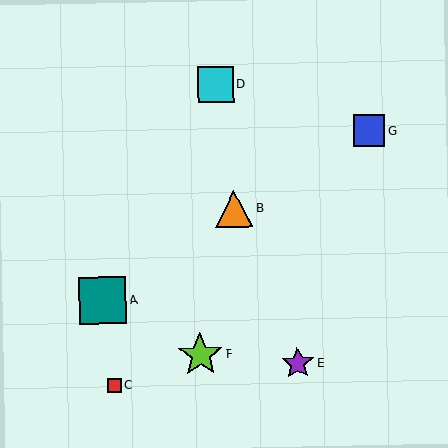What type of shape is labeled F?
Shape F is a lime star.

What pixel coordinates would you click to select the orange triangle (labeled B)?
Click at (234, 209) to select the orange triangle B.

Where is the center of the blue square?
The center of the blue square is at (369, 131).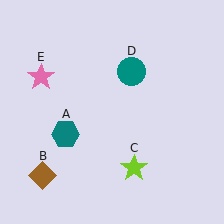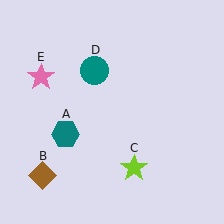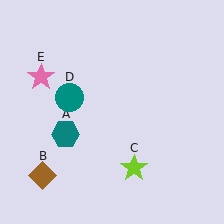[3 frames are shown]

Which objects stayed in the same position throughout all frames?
Teal hexagon (object A) and brown diamond (object B) and lime star (object C) and pink star (object E) remained stationary.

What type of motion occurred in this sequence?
The teal circle (object D) rotated counterclockwise around the center of the scene.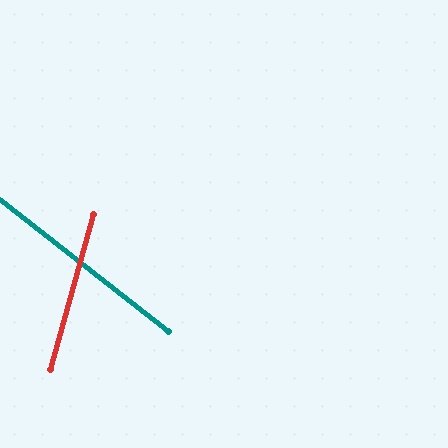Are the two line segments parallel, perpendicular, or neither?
Neither parallel nor perpendicular — they differ by about 68°.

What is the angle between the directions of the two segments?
Approximately 68 degrees.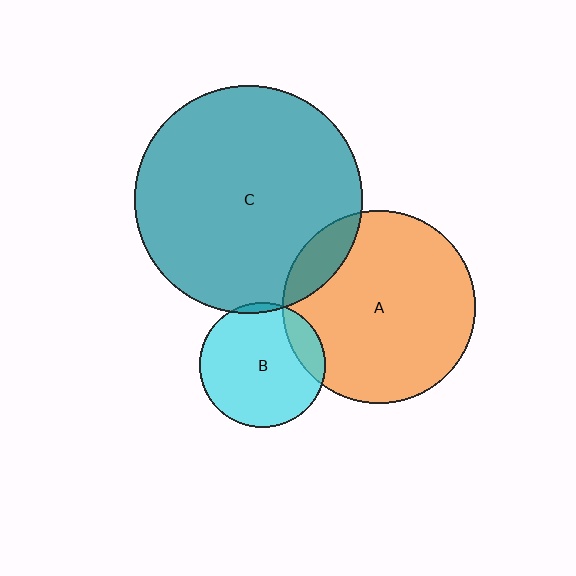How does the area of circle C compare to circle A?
Approximately 1.4 times.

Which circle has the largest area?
Circle C (teal).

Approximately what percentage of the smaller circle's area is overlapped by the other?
Approximately 5%.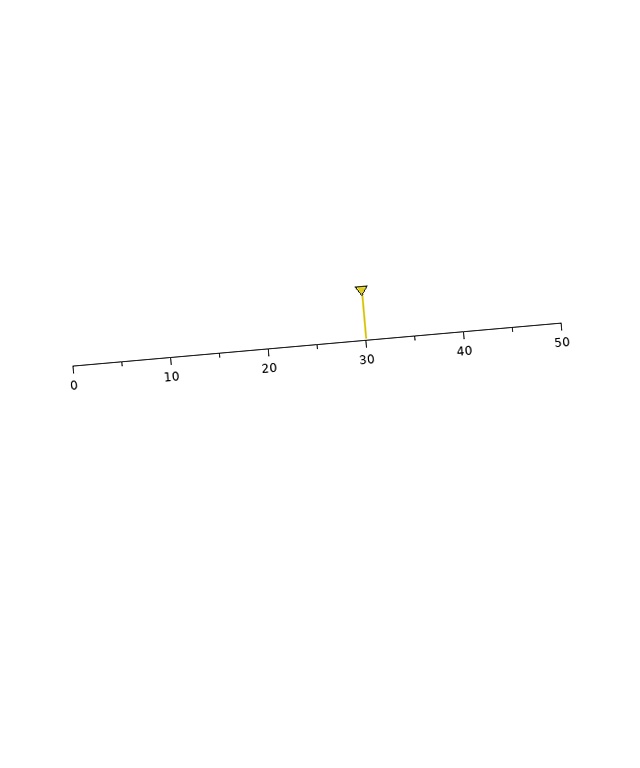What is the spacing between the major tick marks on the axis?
The major ticks are spaced 10 apart.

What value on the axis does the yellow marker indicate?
The marker indicates approximately 30.